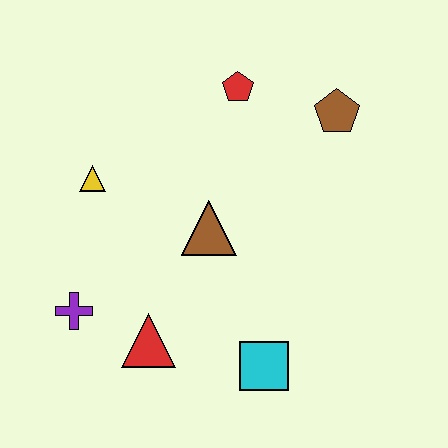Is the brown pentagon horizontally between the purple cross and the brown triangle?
No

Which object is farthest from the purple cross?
The brown pentagon is farthest from the purple cross.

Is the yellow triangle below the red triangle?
No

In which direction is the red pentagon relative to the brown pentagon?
The red pentagon is to the left of the brown pentagon.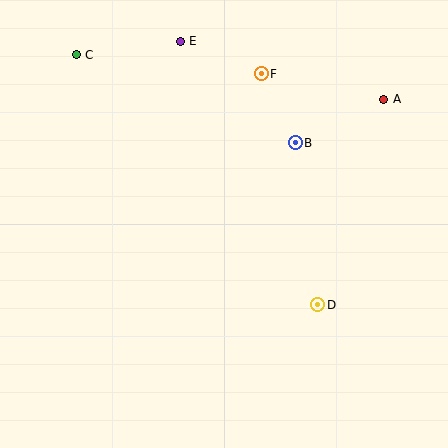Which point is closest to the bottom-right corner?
Point D is closest to the bottom-right corner.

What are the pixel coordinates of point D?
Point D is at (318, 305).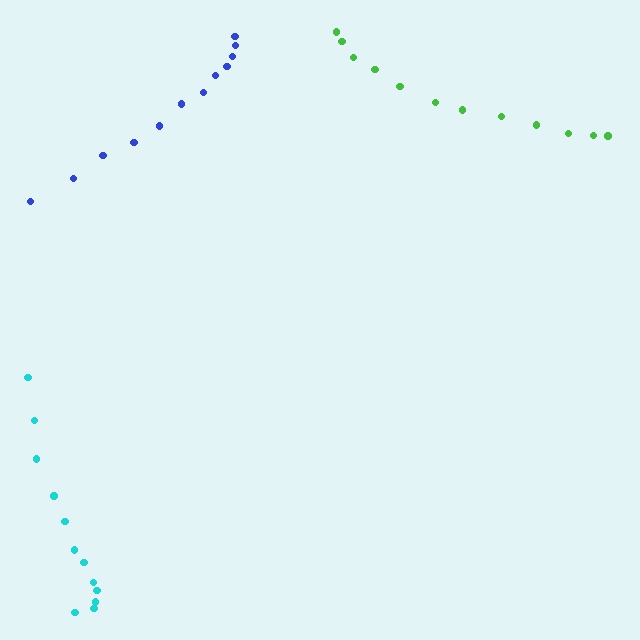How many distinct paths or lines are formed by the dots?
There are 3 distinct paths.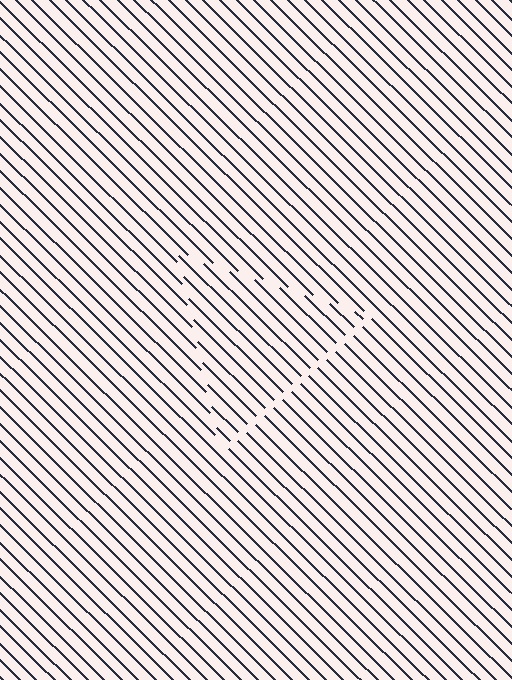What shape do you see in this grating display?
An illusory triangle. The interior of the shape contains the same grating, shifted by half a period — the contour is defined by the phase discontinuity where line-ends from the inner and outer gratings abut.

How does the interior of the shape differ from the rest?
The interior of the shape contains the same grating, shifted by half a period — the contour is defined by the phase discontinuity where line-ends from the inner and outer gratings abut.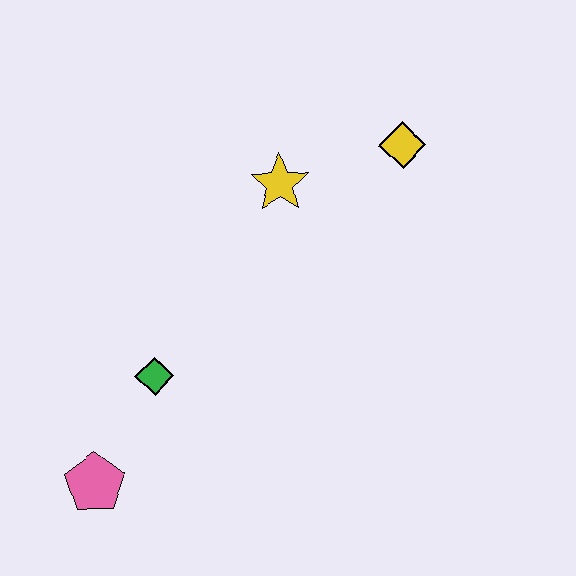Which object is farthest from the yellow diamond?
The pink pentagon is farthest from the yellow diamond.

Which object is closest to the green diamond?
The pink pentagon is closest to the green diamond.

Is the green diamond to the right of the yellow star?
No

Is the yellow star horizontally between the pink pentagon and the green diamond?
No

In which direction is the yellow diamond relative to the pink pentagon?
The yellow diamond is above the pink pentagon.